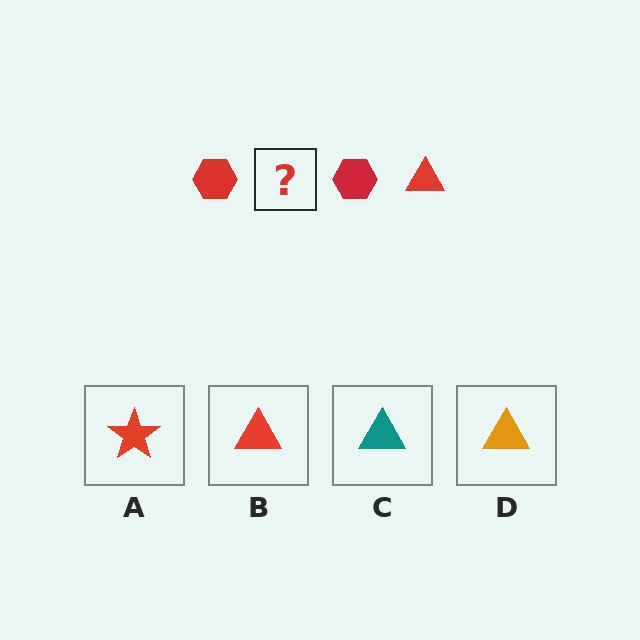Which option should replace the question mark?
Option B.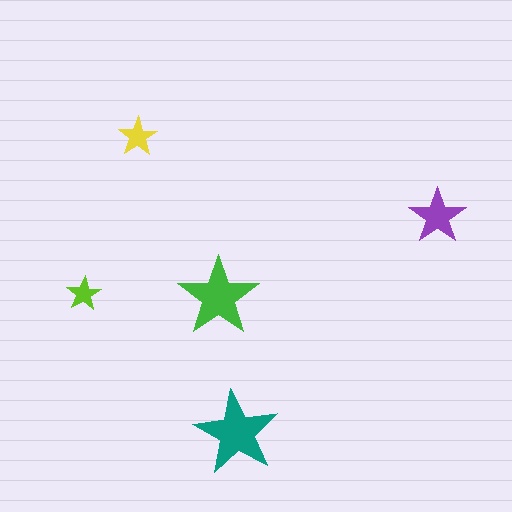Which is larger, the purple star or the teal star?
The teal one.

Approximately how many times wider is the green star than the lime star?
About 2.5 times wider.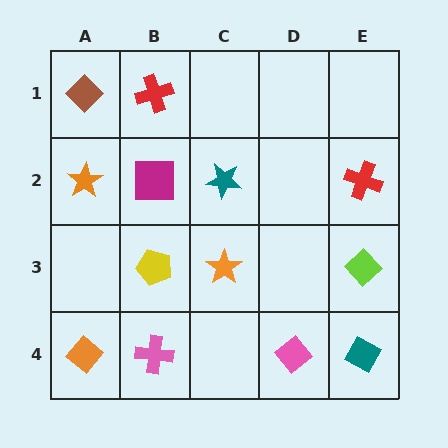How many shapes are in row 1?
2 shapes.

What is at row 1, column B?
A red cross.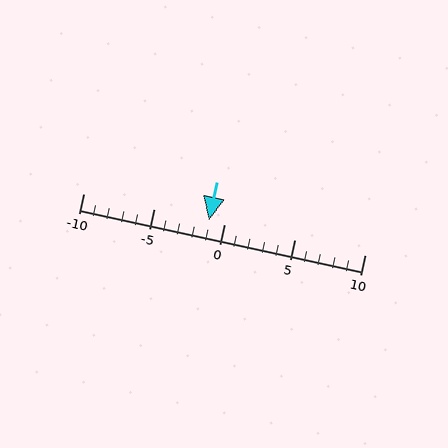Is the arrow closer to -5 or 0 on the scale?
The arrow is closer to 0.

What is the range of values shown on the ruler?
The ruler shows values from -10 to 10.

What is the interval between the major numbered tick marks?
The major tick marks are spaced 5 units apart.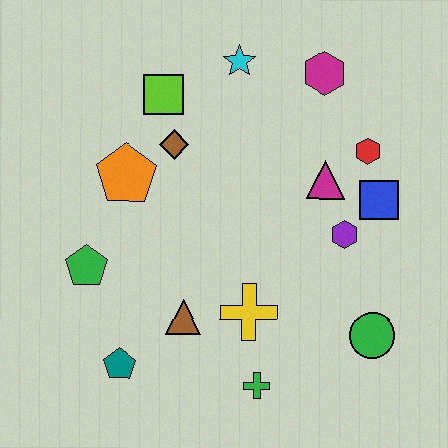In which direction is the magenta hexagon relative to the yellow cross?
The magenta hexagon is above the yellow cross.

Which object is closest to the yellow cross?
The brown triangle is closest to the yellow cross.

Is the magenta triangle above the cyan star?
No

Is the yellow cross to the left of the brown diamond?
No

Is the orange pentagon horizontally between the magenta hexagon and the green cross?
No